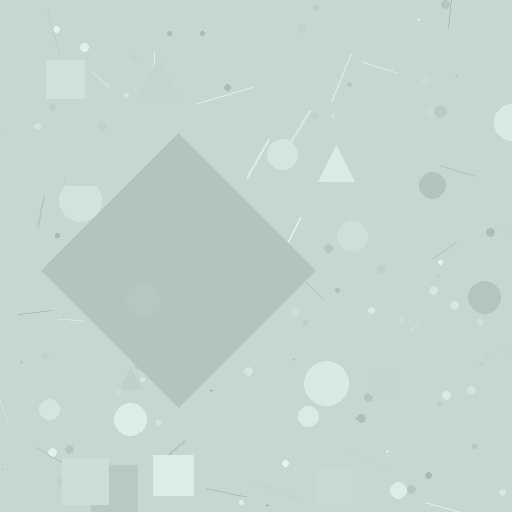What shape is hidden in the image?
A diamond is hidden in the image.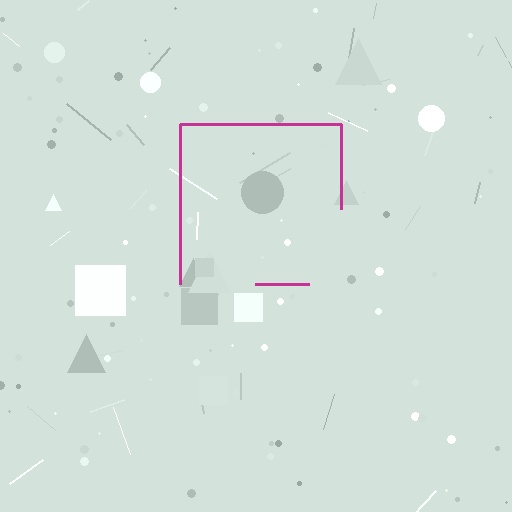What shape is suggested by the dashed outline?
The dashed outline suggests a square.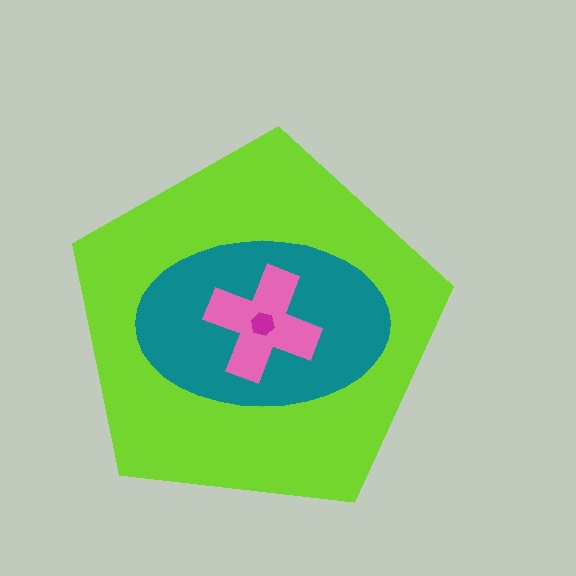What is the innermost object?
The magenta hexagon.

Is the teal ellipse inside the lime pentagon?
Yes.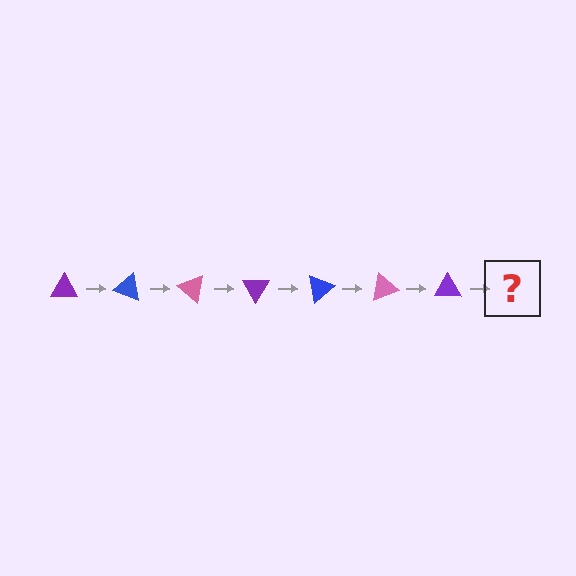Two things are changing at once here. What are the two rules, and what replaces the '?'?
The two rules are that it rotates 20 degrees each step and the color cycles through purple, blue, and pink. The '?' should be a blue triangle, rotated 140 degrees from the start.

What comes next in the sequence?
The next element should be a blue triangle, rotated 140 degrees from the start.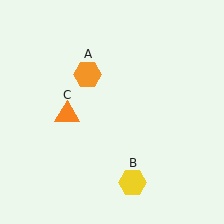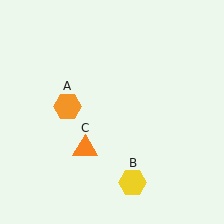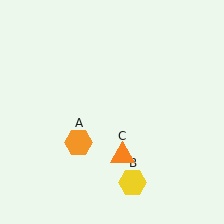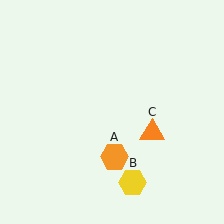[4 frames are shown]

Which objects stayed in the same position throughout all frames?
Yellow hexagon (object B) remained stationary.